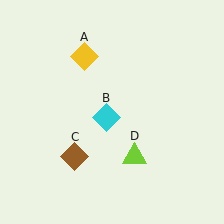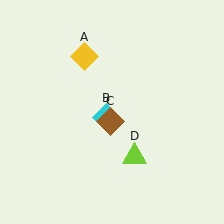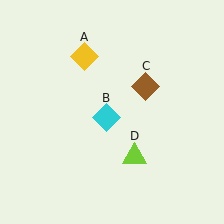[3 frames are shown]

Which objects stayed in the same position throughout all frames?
Yellow diamond (object A) and cyan diamond (object B) and lime triangle (object D) remained stationary.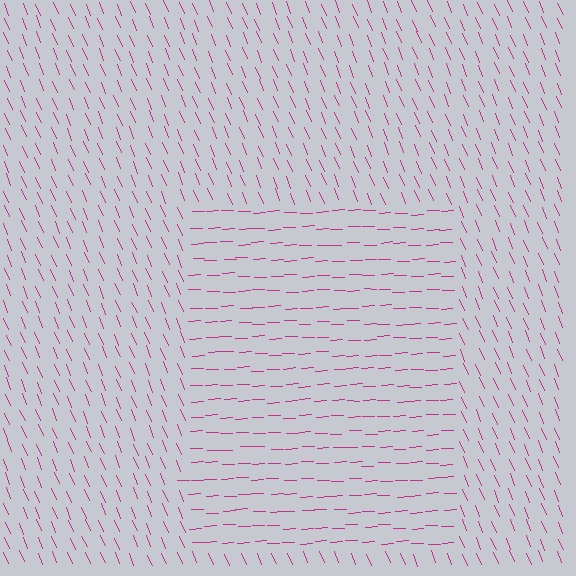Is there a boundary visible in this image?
Yes, there is a texture boundary formed by a change in line orientation.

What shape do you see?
I see a rectangle.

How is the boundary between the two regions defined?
The boundary is defined purely by a change in line orientation (approximately 70 degrees difference). All lines are the same color and thickness.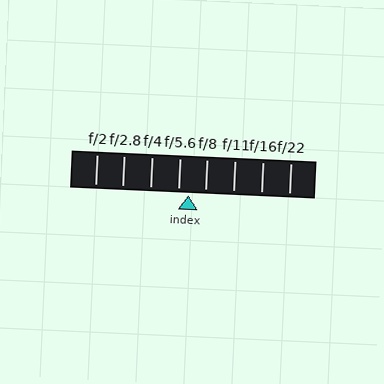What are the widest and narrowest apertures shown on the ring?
The widest aperture shown is f/2 and the narrowest is f/22.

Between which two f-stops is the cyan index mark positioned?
The index mark is between f/5.6 and f/8.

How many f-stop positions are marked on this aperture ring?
There are 8 f-stop positions marked.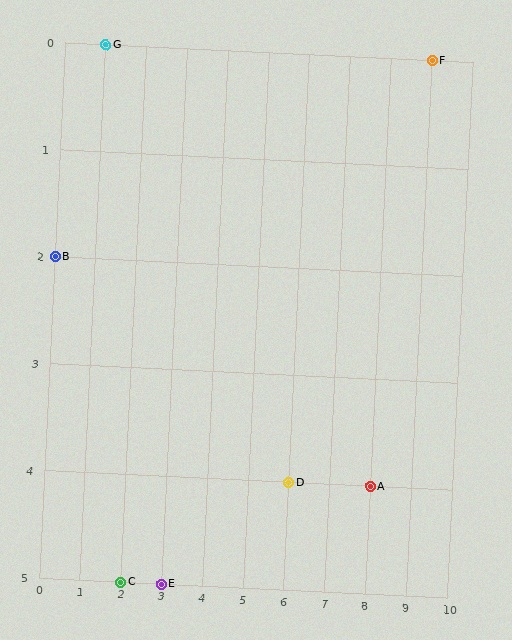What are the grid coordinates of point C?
Point C is at grid coordinates (2, 5).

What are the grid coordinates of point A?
Point A is at grid coordinates (8, 4).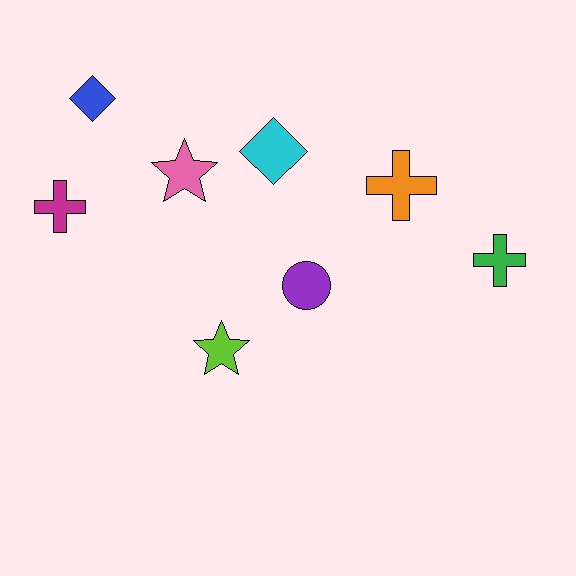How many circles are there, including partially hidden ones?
There is 1 circle.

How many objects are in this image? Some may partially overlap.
There are 8 objects.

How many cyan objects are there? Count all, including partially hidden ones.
There is 1 cyan object.